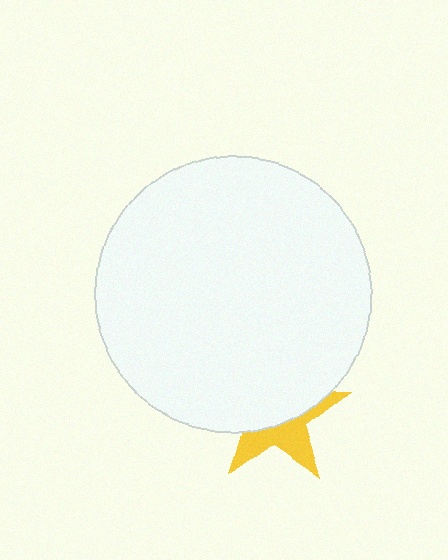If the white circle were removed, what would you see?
You would see the complete yellow star.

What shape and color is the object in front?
The object in front is a white circle.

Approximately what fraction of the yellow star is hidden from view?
Roughly 60% of the yellow star is hidden behind the white circle.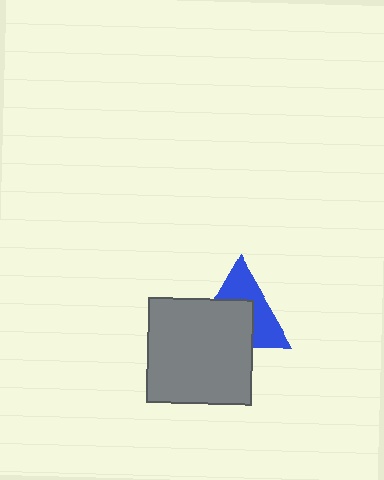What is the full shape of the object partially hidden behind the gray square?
The partially hidden object is a blue triangle.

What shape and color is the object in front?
The object in front is a gray square.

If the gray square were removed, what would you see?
You would see the complete blue triangle.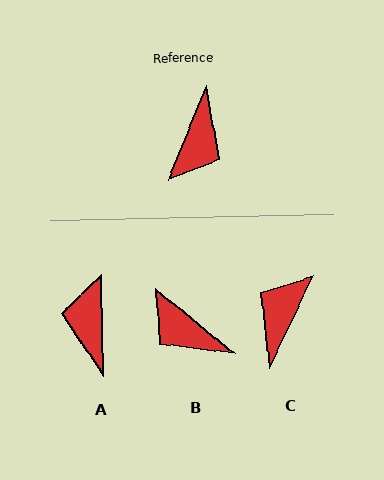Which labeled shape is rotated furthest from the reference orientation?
C, about 176 degrees away.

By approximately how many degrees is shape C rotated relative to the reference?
Approximately 176 degrees counter-clockwise.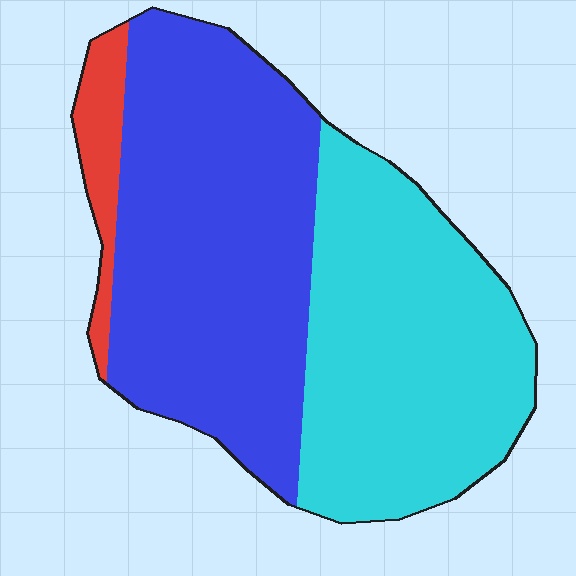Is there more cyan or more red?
Cyan.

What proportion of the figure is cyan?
Cyan covers around 45% of the figure.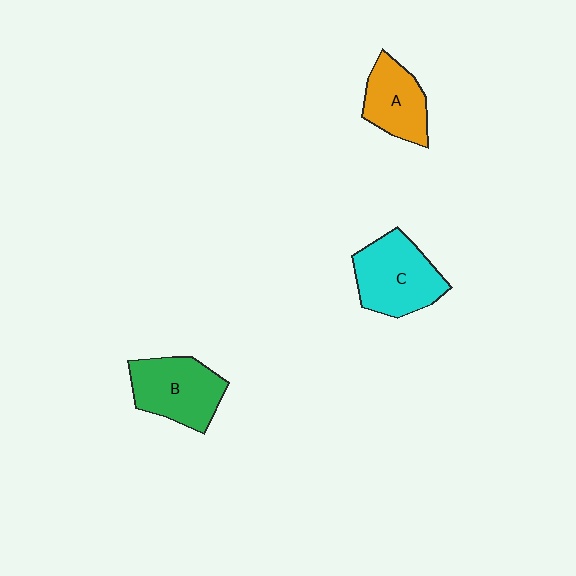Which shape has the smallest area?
Shape A (orange).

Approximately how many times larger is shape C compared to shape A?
Approximately 1.4 times.